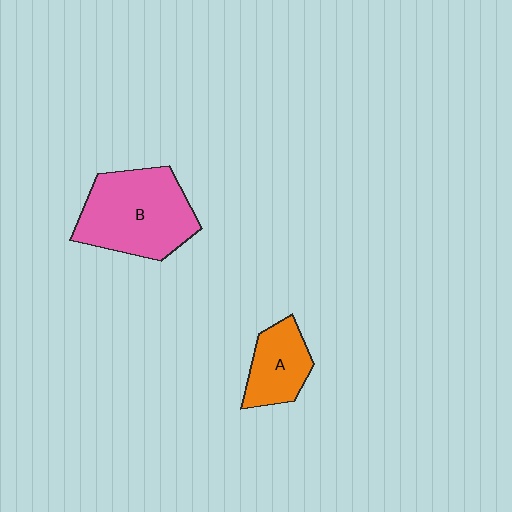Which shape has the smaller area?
Shape A (orange).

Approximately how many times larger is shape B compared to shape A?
Approximately 2.0 times.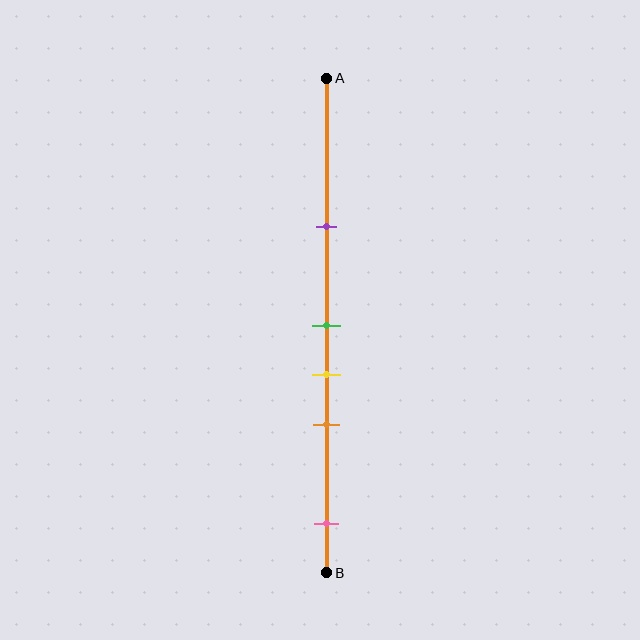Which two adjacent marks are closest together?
The green and yellow marks are the closest adjacent pair.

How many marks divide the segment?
There are 5 marks dividing the segment.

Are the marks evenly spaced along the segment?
No, the marks are not evenly spaced.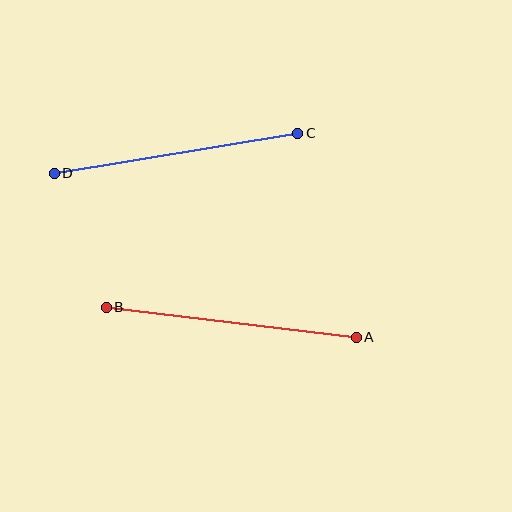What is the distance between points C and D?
The distance is approximately 247 pixels.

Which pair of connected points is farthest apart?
Points A and B are farthest apart.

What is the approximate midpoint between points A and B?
The midpoint is at approximately (231, 322) pixels.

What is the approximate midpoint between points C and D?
The midpoint is at approximately (176, 153) pixels.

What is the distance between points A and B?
The distance is approximately 252 pixels.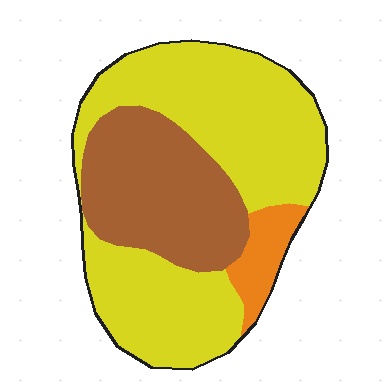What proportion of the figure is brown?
Brown covers roughly 30% of the figure.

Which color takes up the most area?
Yellow, at roughly 60%.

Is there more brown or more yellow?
Yellow.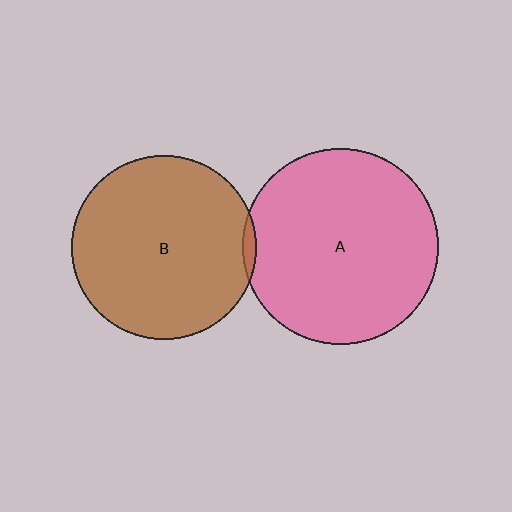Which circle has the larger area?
Circle A (pink).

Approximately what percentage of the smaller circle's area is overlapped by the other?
Approximately 5%.